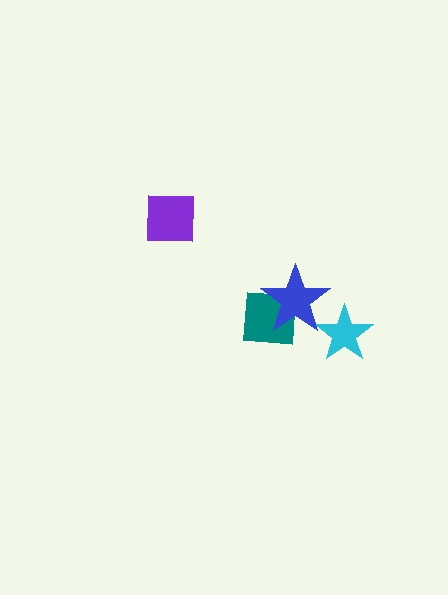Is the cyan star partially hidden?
Yes, it is partially covered by another shape.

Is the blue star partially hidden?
No, no other shape covers it.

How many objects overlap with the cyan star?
1 object overlaps with the cyan star.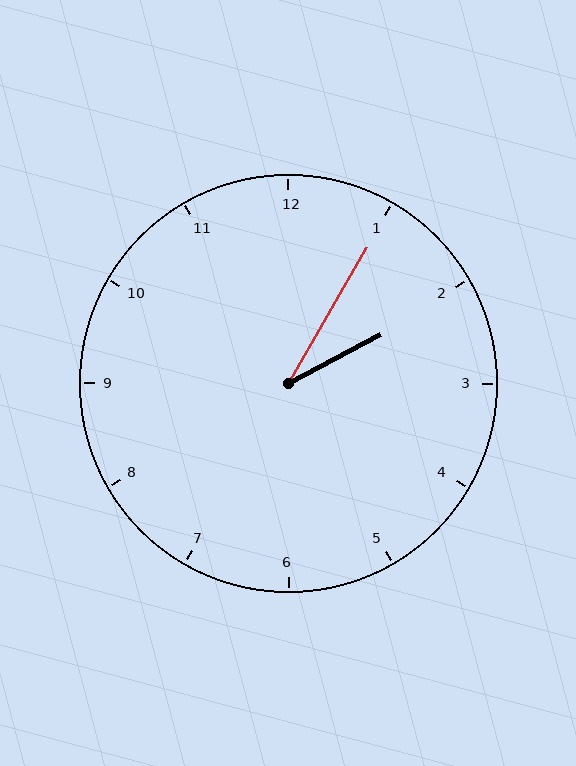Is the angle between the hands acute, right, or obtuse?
It is acute.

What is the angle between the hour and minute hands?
Approximately 32 degrees.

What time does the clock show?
2:05.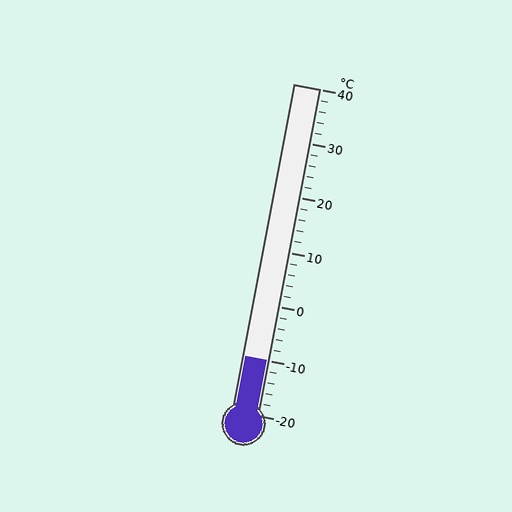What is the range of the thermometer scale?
The thermometer scale ranges from -20°C to 40°C.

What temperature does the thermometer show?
The thermometer shows approximately -10°C.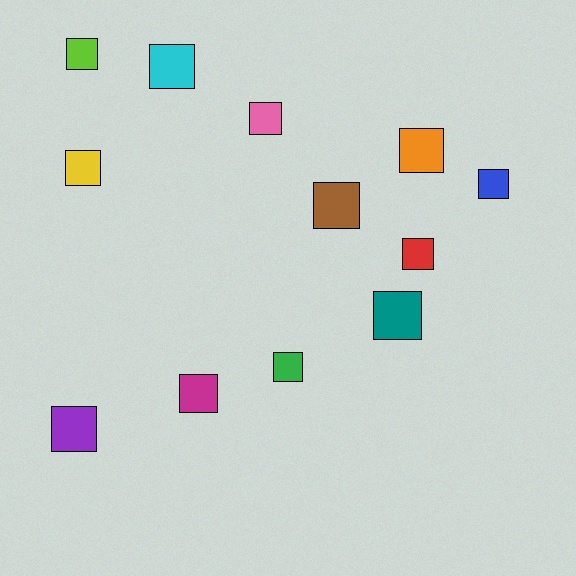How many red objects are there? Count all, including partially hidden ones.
There is 1 red object.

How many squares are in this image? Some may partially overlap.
There are 12 squares.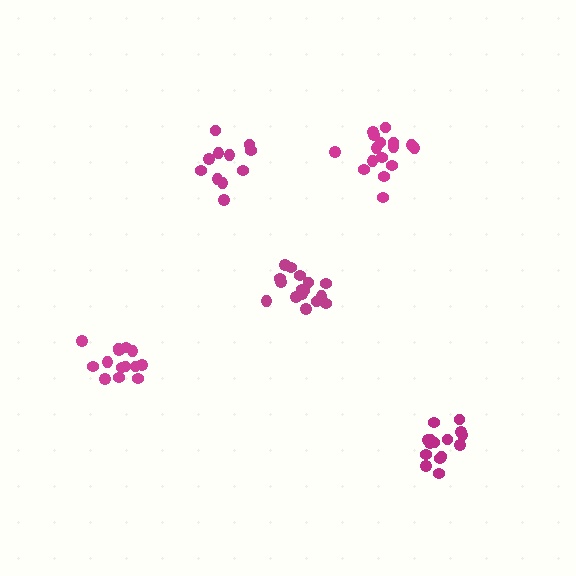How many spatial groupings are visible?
There are 5 spatial groupings.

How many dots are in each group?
Group 1: 16 dots, Group 2: 16 dots, Group 3: 14 dots, Group 4: 11 dots, Group 5: 15 dots (72 total).